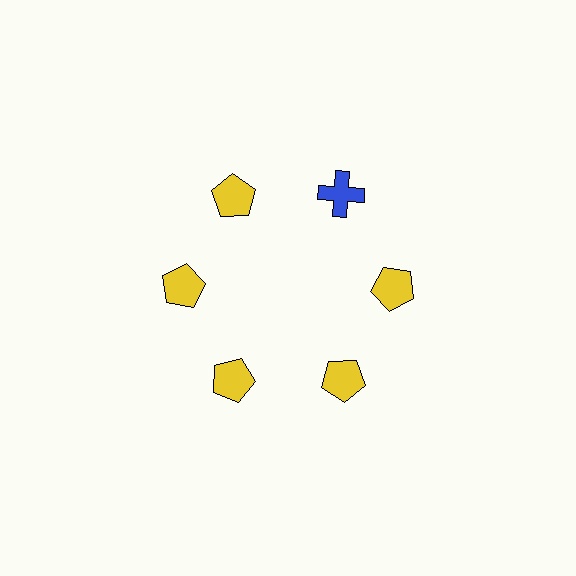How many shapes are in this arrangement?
There are 6 shapes arranged in a ring pattern.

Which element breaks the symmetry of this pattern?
The blue cross at roughly the 1 o'clock position breaks the symmetry. All other shapes are yellow pentagons.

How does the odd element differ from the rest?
It differs in both color (blue instead of yellow) and shape (cross instead of pentagon).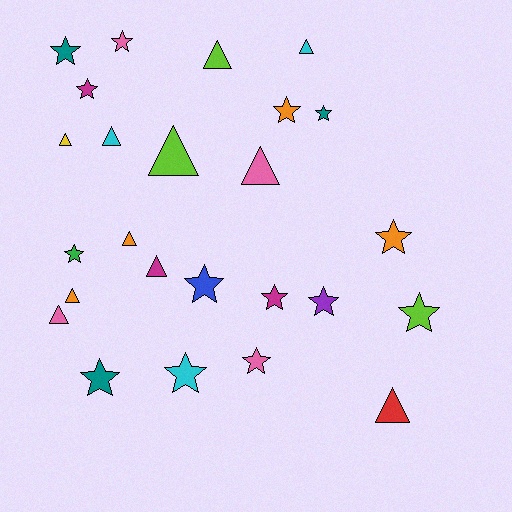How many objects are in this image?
There are 25 objects.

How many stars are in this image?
There are 14 stars.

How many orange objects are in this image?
There are 4 orange objects.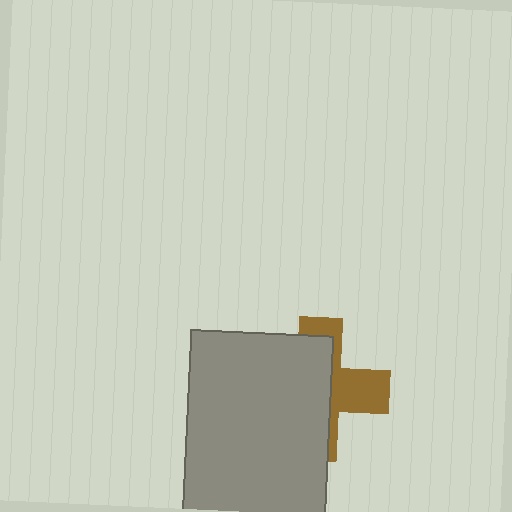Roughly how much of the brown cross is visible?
A small part of it is visible (roughly 37%).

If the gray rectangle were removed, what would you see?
You would see the complete brown cross.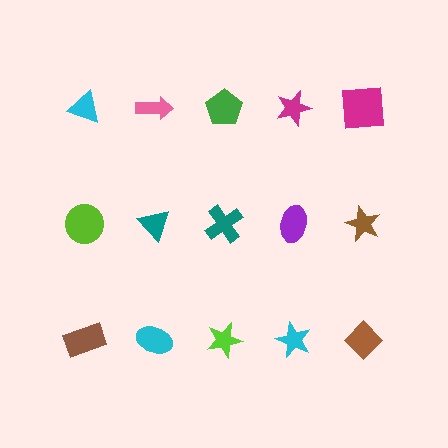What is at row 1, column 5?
A magenta square.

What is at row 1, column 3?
A green pentagon.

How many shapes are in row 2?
5 shapes.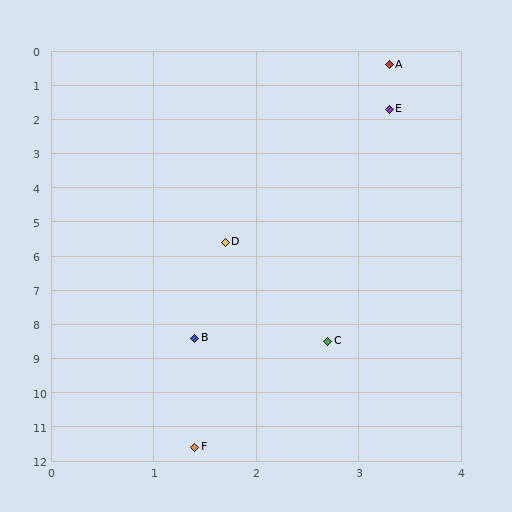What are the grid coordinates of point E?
Point E is at approximately (3.3, 1.7).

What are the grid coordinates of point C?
Point C is at approximately (2.7, 8.5).